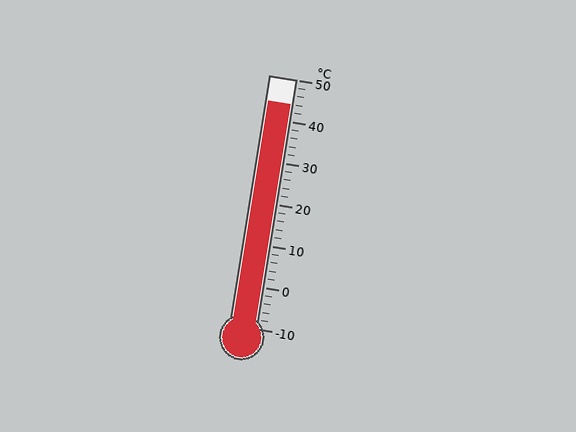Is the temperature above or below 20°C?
The temperature is above 20°C.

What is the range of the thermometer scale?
The thermometer scale ranges from -10°C to 50°C.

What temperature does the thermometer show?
The thermometer shows approximately 44°C.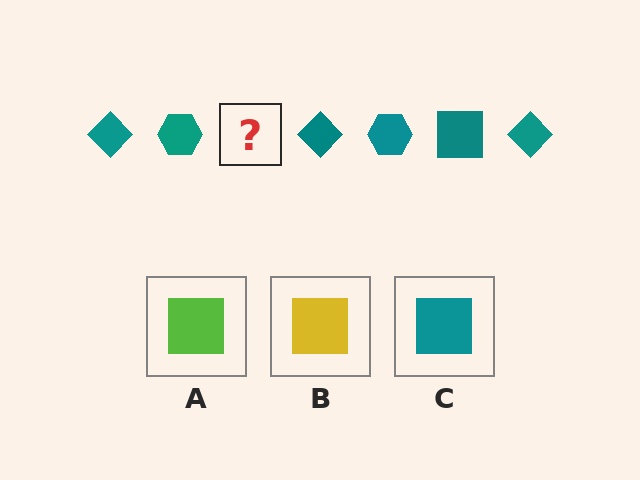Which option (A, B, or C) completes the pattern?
C.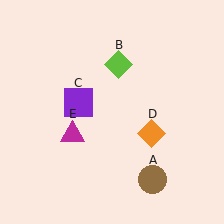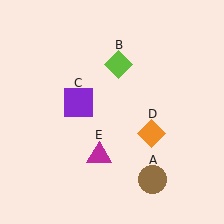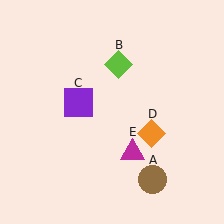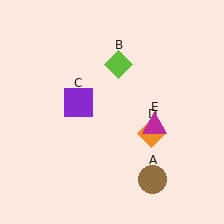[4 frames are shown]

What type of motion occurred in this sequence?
The magenta triangle (object E) rotated counterclockwise around the center of the scene.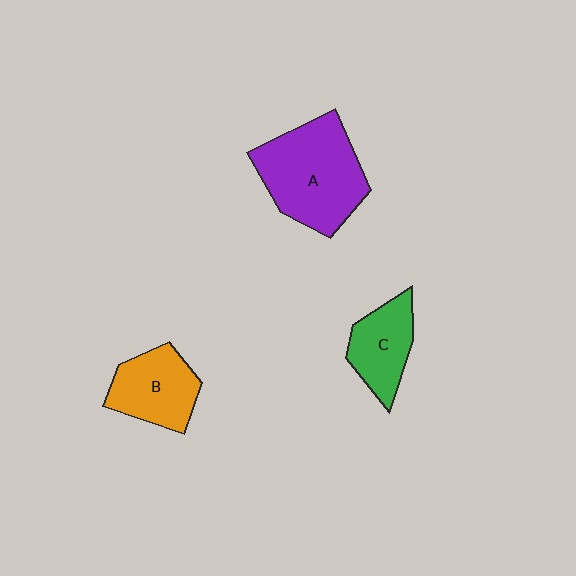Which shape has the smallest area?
Shape C (green).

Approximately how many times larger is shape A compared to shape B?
Approximately 1.6 times.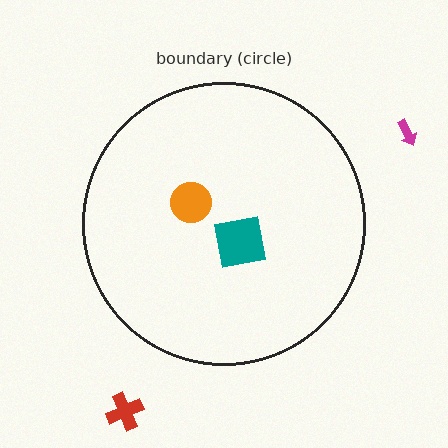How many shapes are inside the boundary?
2 inside, 2 outside.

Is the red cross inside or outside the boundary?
Outside.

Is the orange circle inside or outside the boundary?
Inside.